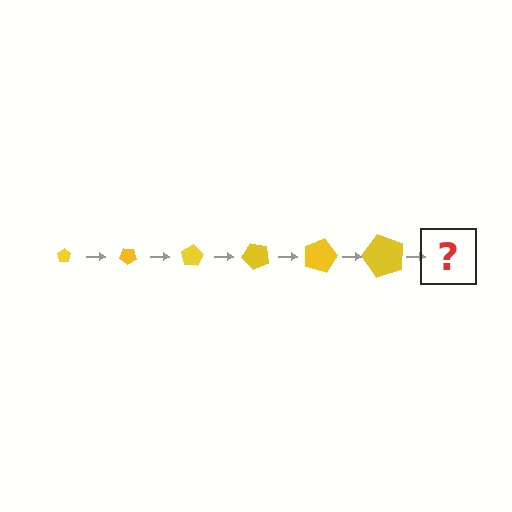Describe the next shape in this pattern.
It should be a pentagon, larger than the previous one and rotated 240 degrees from the start.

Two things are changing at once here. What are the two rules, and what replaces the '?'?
The two rules are that the pentagon grows larger each step and it rotates 40 degrees each step. The '?' should be a pentagon, larger than the previous one and rotated 240 degrees from the start.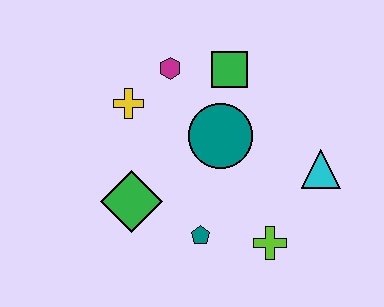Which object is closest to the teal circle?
The green square is closest to the teal circle.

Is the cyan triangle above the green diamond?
Yes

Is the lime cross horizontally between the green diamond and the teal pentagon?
No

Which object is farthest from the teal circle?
The lime cross is farthest from the teal circle.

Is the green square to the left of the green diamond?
No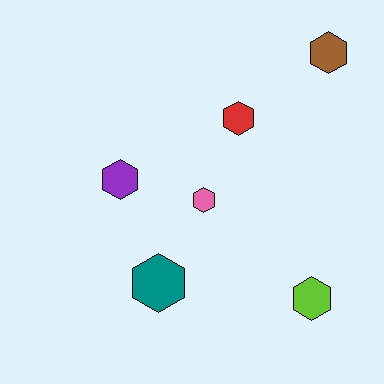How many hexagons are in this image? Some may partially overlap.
There are 6 hexagons.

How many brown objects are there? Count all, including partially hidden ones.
There is 1 brown object.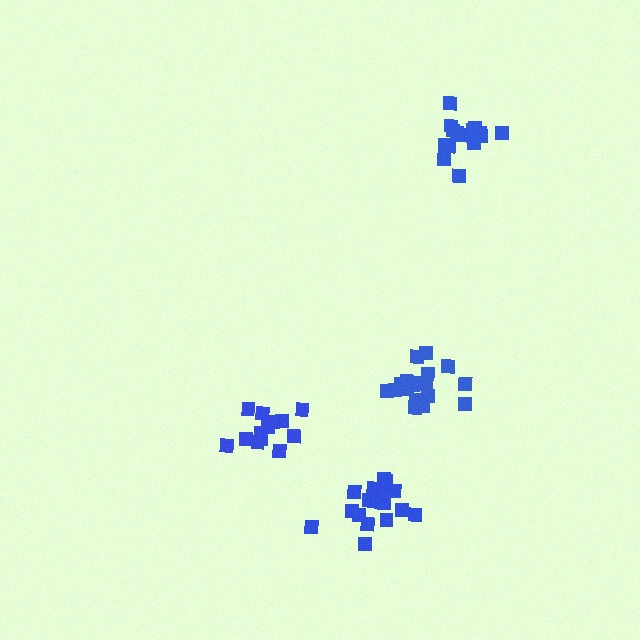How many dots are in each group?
Group 1: 17 dots, Group 2: 20 dots, Group 3: 14 dots, Group 4: 20 dots (71 total).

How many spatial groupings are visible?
There are 4 spatial groupings.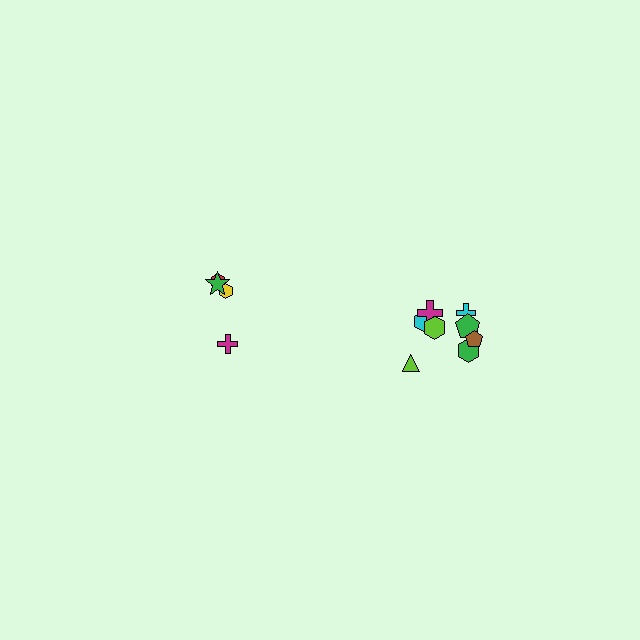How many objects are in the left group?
There are 4 objects.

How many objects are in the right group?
There are 8 objects.